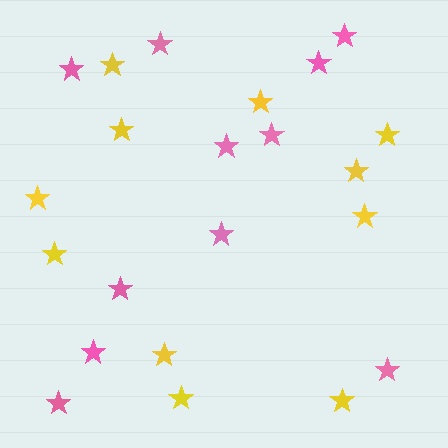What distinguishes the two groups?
There are 2 groups: one group of yellow stars (11) and one group of pink stars (11).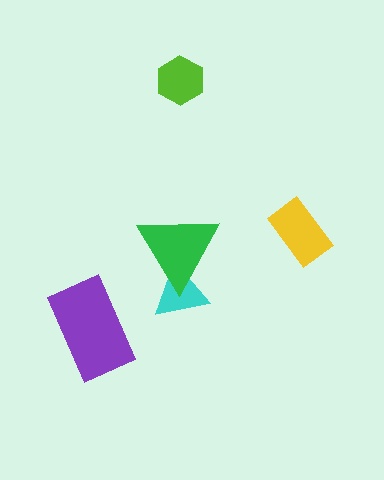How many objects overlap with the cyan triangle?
1 object overlaps with the cyan triangle.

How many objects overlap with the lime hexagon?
0 objects overlap with the lime hexagon.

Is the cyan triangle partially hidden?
Yes, it is partially covered by another shape.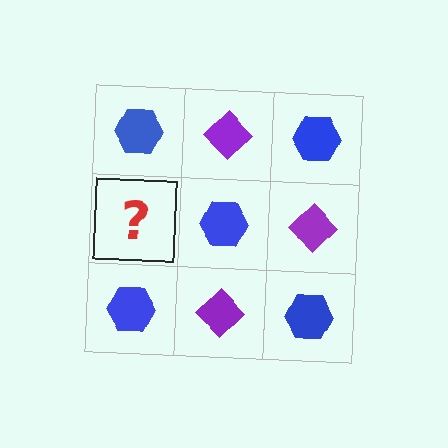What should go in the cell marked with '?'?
The missing cell should contain a purple diamond.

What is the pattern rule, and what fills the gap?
The rule is that it alternates blue hexagon and purple diamond in a checkerboard pattern. The gap should be filled with a purple diamond.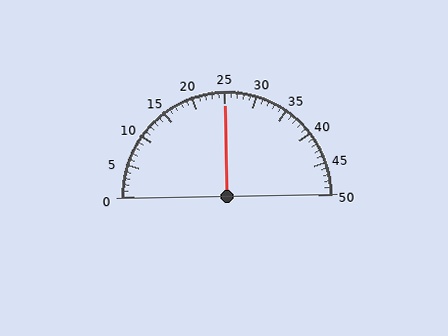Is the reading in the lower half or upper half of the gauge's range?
The reading is in the upper half of the range (0 to 50).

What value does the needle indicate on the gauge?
The needle indicates approximately 25.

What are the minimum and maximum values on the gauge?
The gauge ranges from 0 to 50.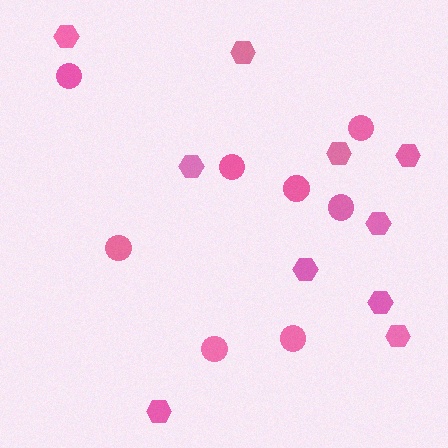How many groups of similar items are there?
There are 2 groups: one group of hexagons (10) and one group of circles (8).